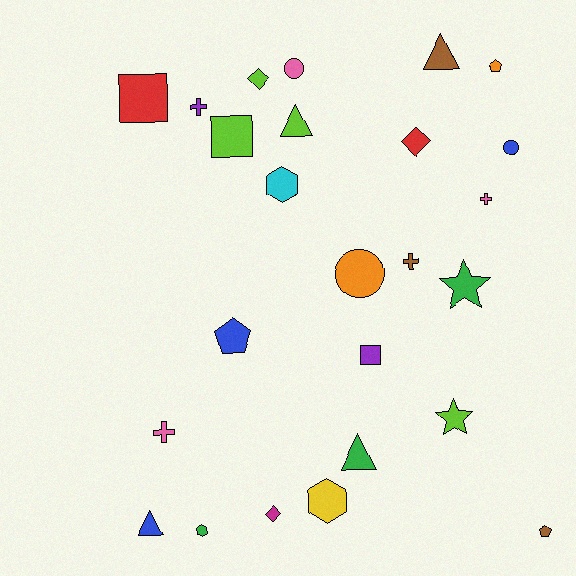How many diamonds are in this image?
There are 3 diamonds.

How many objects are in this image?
There are 25 objects.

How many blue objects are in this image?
There are 3 blue objects.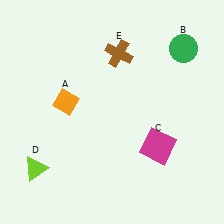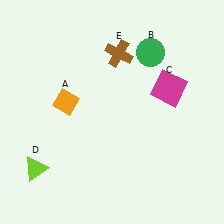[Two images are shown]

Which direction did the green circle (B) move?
The green circle (B) moved left.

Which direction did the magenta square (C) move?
The magenta square (C) moved up.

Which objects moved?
The objects that moved are: the green circle (B), the magenta square (C).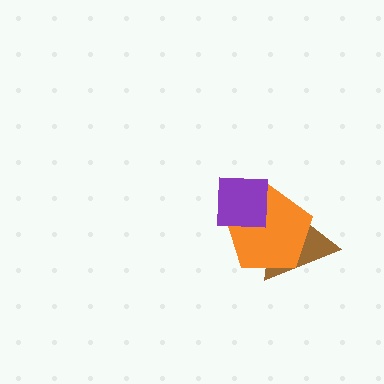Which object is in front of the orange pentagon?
The purple square is in front of the orange pentagon.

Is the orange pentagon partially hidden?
Yes, it is partially covered by another shape.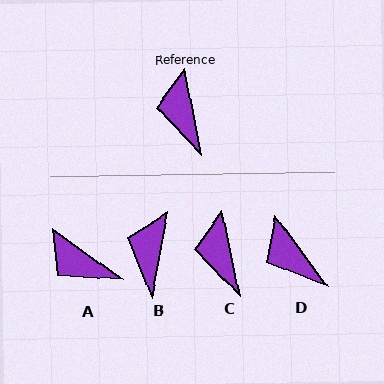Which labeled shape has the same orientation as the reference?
C.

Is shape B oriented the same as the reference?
No, it is off by about 22 degrees.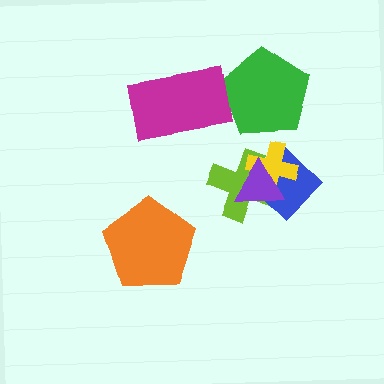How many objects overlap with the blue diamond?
3 objects overlap with the blue diamond.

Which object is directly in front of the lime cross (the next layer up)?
The blue diamond is directly in front of the lime cross.